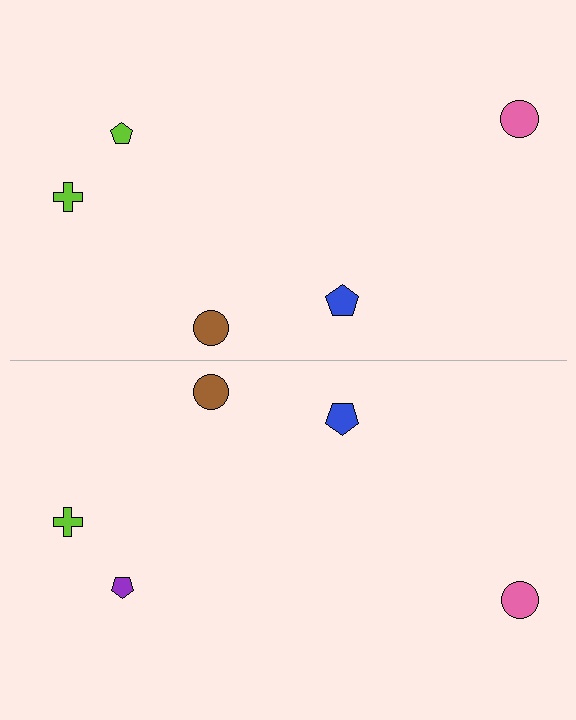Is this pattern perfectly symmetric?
No, the pattern is not perfectly symmetric. The purple pentagon on the bottom side breaks the symmetry — its mirror counterpart is lime.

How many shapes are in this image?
There are 10 shapes in this image.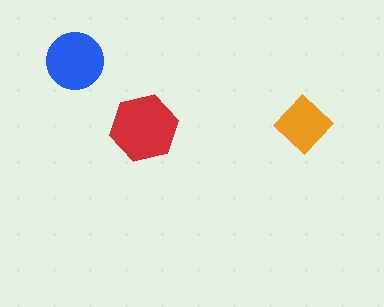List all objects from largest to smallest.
The red hexagon, the blue circle, the orange diamond.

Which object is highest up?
The blue circle is topmost.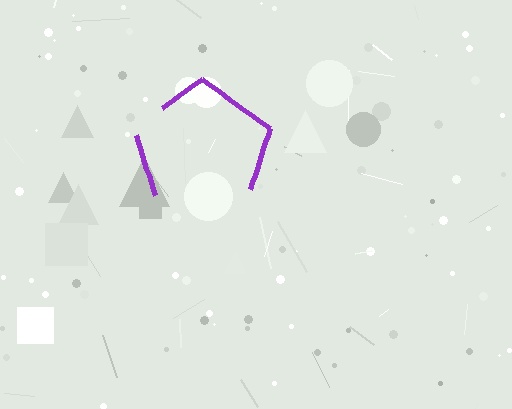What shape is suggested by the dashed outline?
The dashed outline suggests a pentagon.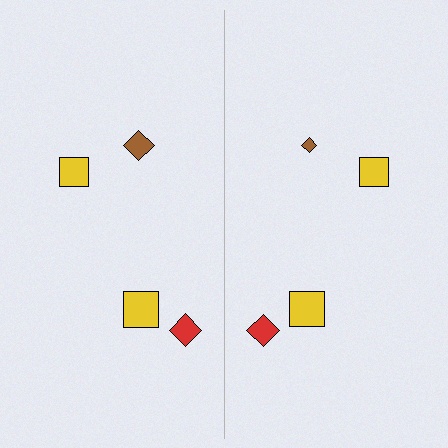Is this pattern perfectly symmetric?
No, the pattern is not perfectly symmetric. The brown diamond on the right side has a different size than its mirror counterpart.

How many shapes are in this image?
There are 8 shapes in this image.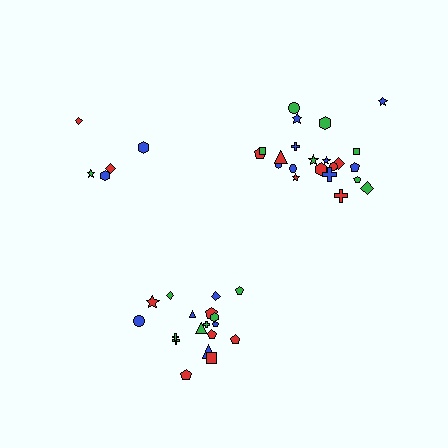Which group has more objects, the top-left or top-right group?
The top-right group.